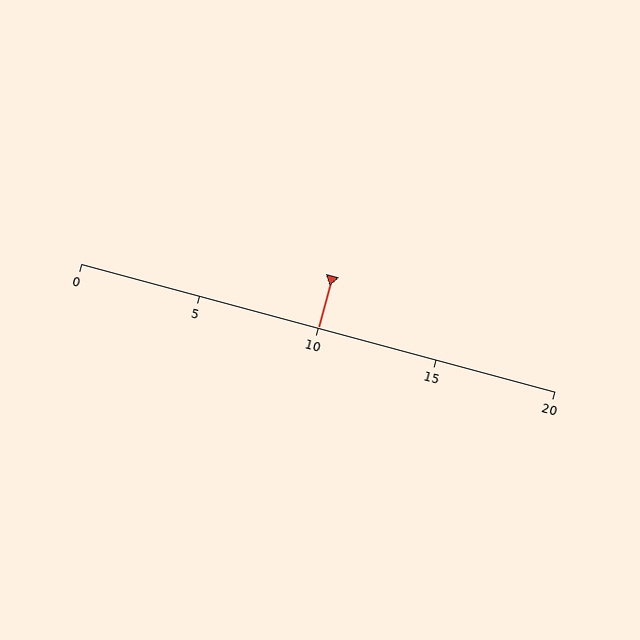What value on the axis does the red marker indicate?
The marker indicates approximately 10.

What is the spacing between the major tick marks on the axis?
The major ticks are spaced 5 apart.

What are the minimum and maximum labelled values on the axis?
The axis runs from 0 to 20.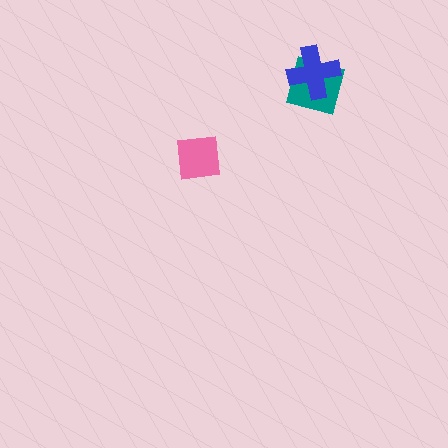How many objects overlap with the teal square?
1 object overlaps with the teal square.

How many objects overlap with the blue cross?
1 object overlaps with the blue cross.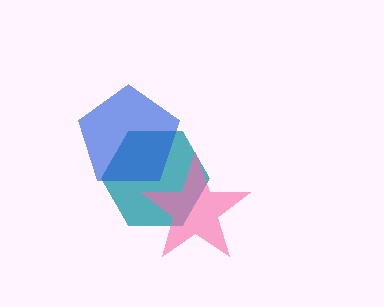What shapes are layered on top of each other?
The layered shapes are: a teal hexagon, a blue pentagon, a pink star.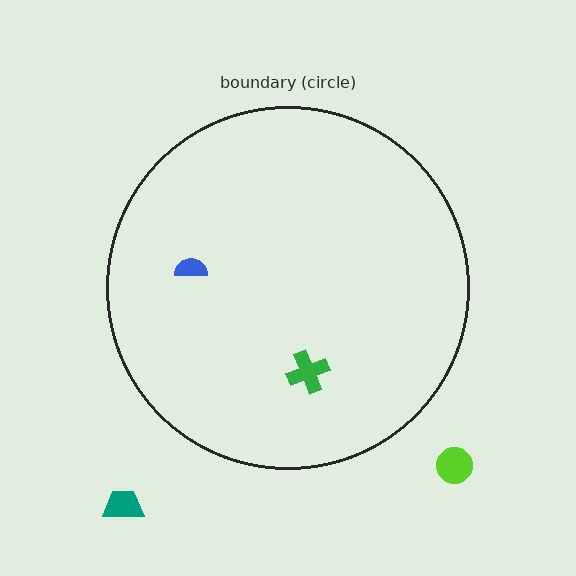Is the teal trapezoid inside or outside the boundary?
Outside.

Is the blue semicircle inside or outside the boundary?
Inside.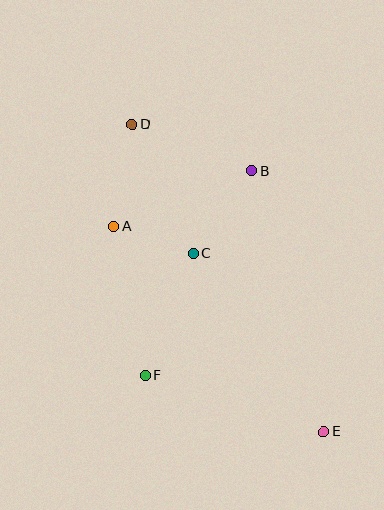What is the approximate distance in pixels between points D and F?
The distance between D and F is approximately 252 pixels.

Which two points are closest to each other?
Points A and C are closest to each other.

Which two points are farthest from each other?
Points D and E are farthest from each other.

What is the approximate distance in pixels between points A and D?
The distance between A and D is approximately 104 pixels.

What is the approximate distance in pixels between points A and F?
The distance between A and F is approximately 153 pixels.